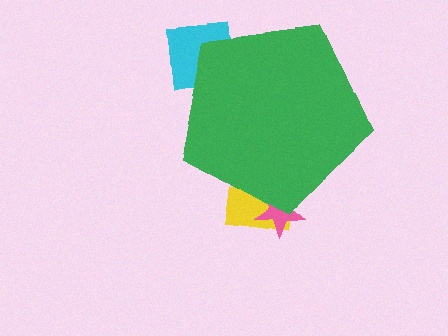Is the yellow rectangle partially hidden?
Yes, the yellow rectangle is partially hidden behind the green pentagon.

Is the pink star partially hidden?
Yes, the pink star is partially hidden behind the green pentagon.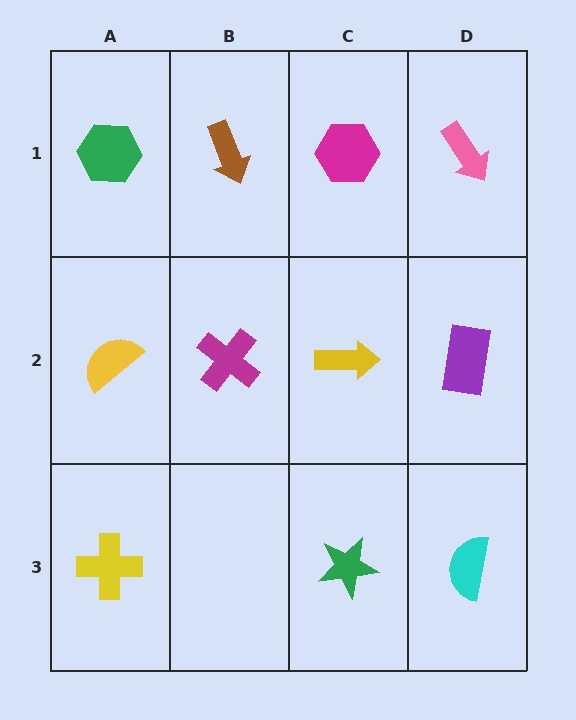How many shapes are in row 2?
4 shapes.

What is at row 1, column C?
A magenta hexagon.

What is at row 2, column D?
A purple rectangle.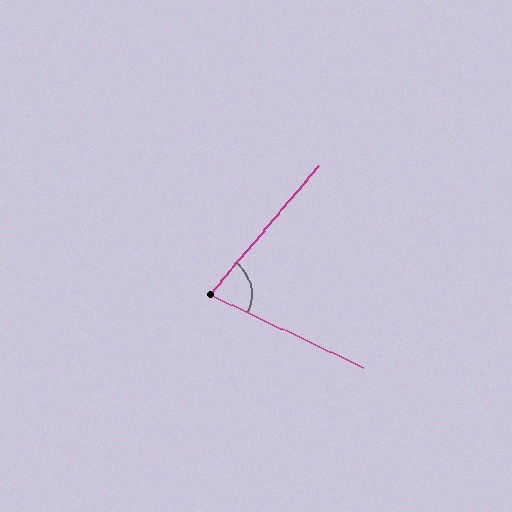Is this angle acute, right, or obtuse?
It is acute.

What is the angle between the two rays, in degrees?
Approximately 75 degrees.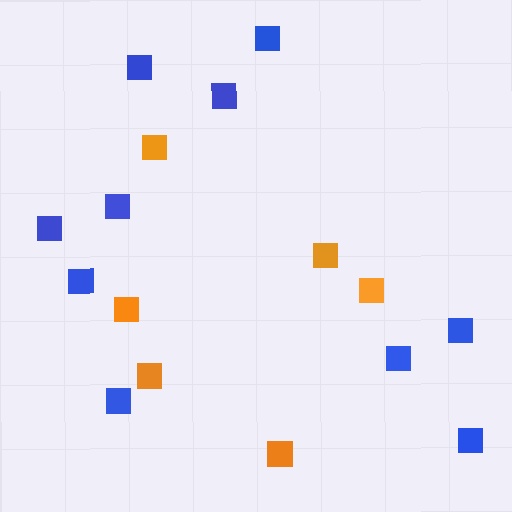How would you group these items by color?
There are 2 groups: one group of orange squares (6) and one group of blue squares (10).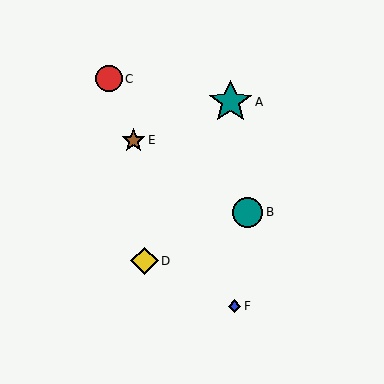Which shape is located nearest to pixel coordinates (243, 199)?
The teal circle (labeled B) at (247, 212) is nearest to that location.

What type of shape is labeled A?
Shape A is a teal star.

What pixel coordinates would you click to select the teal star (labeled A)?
Click at (230, 102) to select the teal star A.